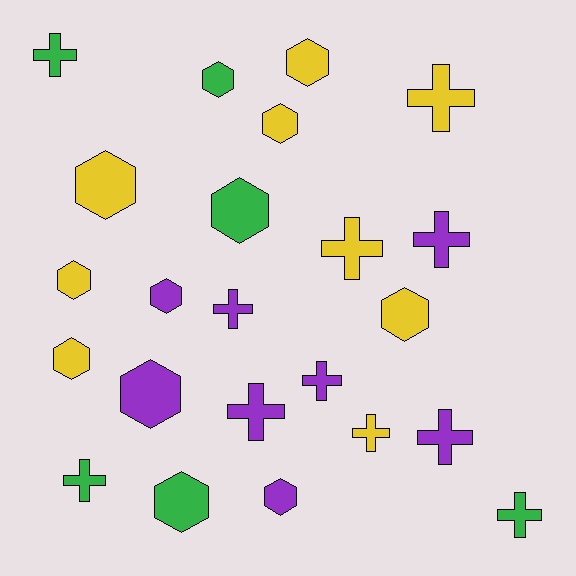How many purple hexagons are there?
There are 3 purple hexagons.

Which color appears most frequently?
Yellow, with 9 objects.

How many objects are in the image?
There are 23 objects.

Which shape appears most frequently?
Hexagon, with 12 objects.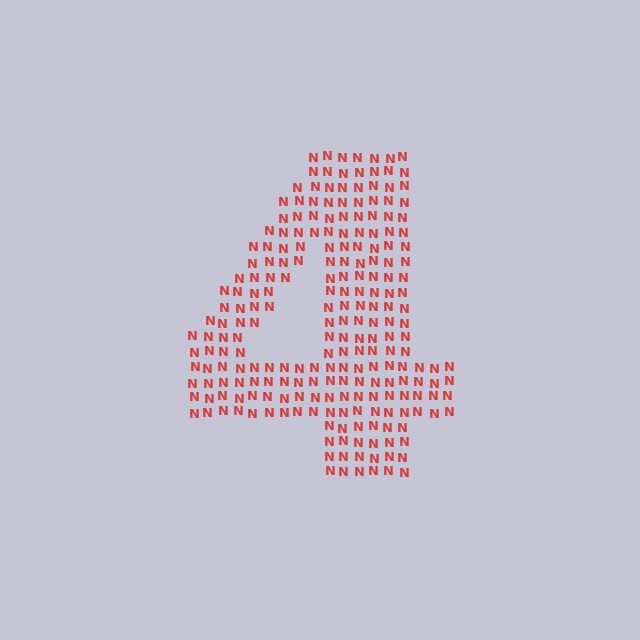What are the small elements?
The small elements are letter N's.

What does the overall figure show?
The overall figure shows the digit 4.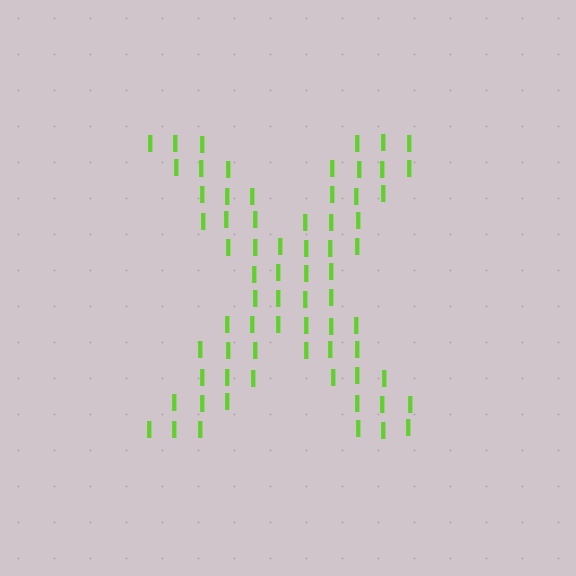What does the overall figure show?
The overall figure shows the letter X.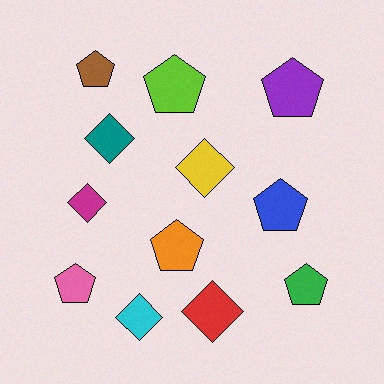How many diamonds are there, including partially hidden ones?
There are 5 diamonds.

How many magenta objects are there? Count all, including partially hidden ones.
There is 1 magenta object.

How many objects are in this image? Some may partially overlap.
There are 12 objects.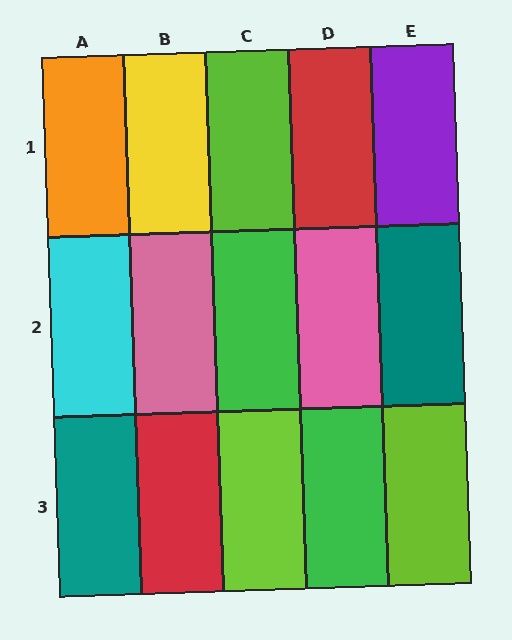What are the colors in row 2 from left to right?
Cyan, pink, green, pink, teal.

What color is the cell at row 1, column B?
Yellow.